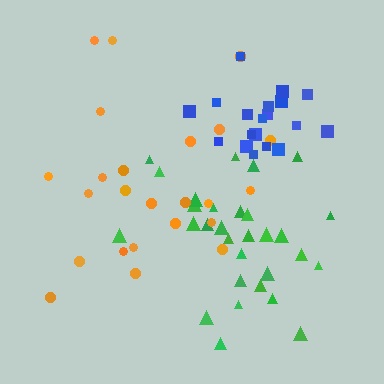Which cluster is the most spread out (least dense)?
Orange.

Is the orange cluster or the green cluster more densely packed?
Green.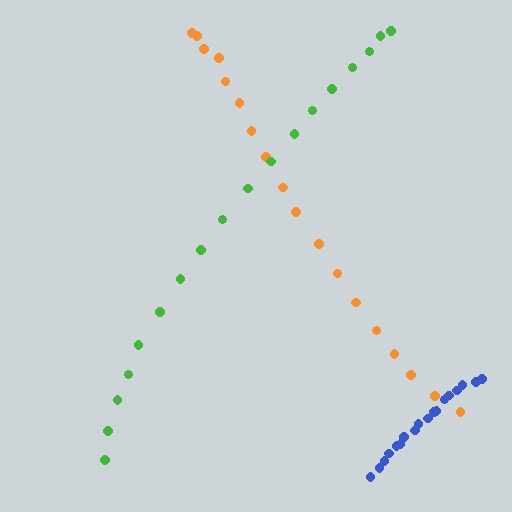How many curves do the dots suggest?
There are 3 distinct paths.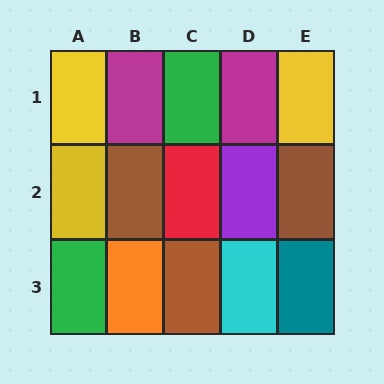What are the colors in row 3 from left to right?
Green, orange, brown, cyan, teal.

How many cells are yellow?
3 cells are yellow.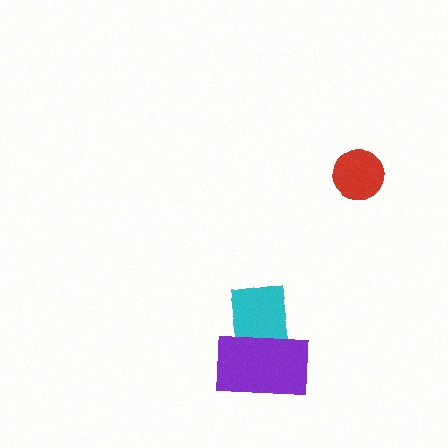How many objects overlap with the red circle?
0 objects overlap with the red circle.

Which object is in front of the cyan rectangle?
The purple rectangle is in front of the cyan rectangle.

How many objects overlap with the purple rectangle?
1 object overlaps with the purple rectangle.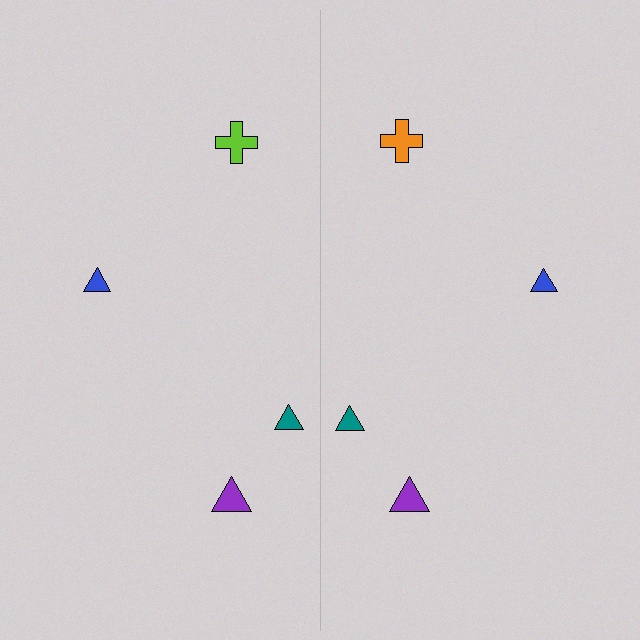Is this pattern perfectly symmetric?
No, the pattern is not perfectly symmetric. The orange cross on the right side breaks the symmetry — its mirror counterpart is lime.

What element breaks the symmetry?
The orange cross on the right side breaks the symmetry — its mirror counterpart is lime.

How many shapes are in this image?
There are 8 shapes in this image.